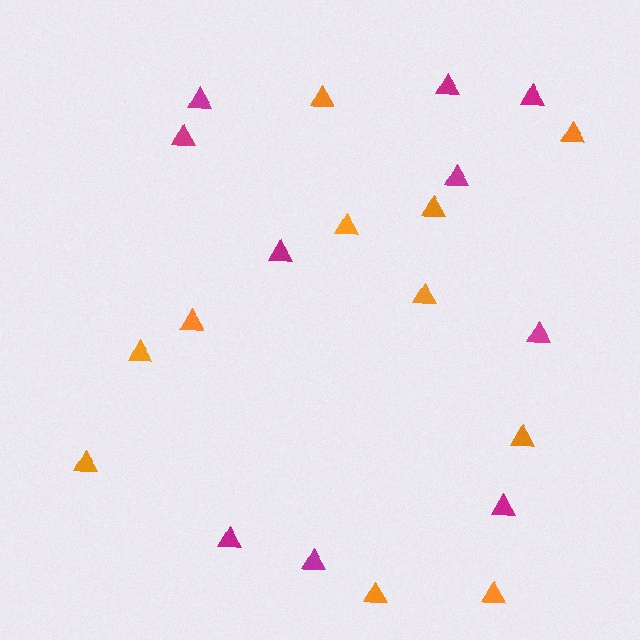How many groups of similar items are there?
There are 2 groups: one group of magenta triangles (10) and one group of orange triangles (11).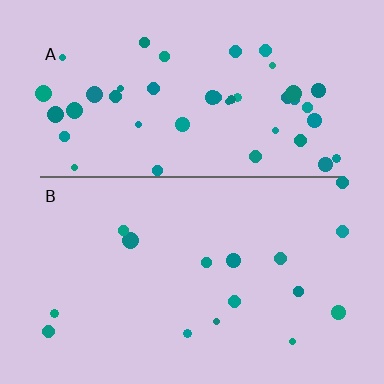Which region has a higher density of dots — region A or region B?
A (the top).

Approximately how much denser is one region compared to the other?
Approximately 2.8× — region A over region B.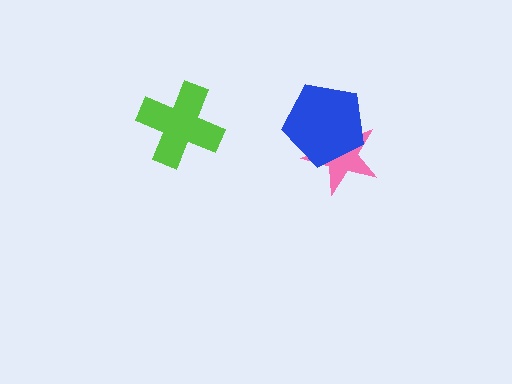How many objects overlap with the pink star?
1 object overlaps with the pink star.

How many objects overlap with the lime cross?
0 objects overlap with the lime cross.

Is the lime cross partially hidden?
No, no other shape covers it.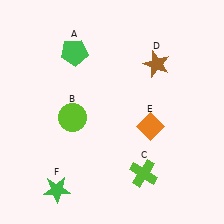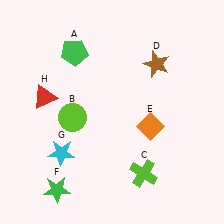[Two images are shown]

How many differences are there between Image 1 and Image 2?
There are 2 differences between the two images.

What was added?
A cyan star (G), a red triangle (H) were added in Image 2.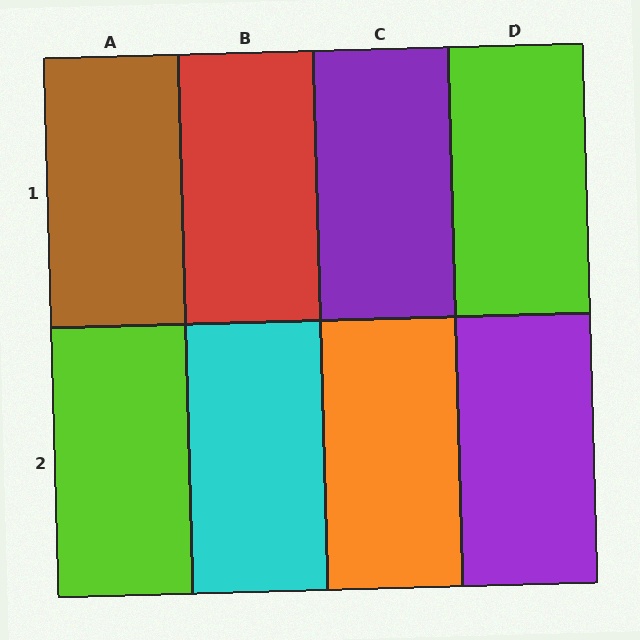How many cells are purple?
2 cells are purple.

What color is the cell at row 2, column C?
Orange.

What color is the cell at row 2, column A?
Lime.